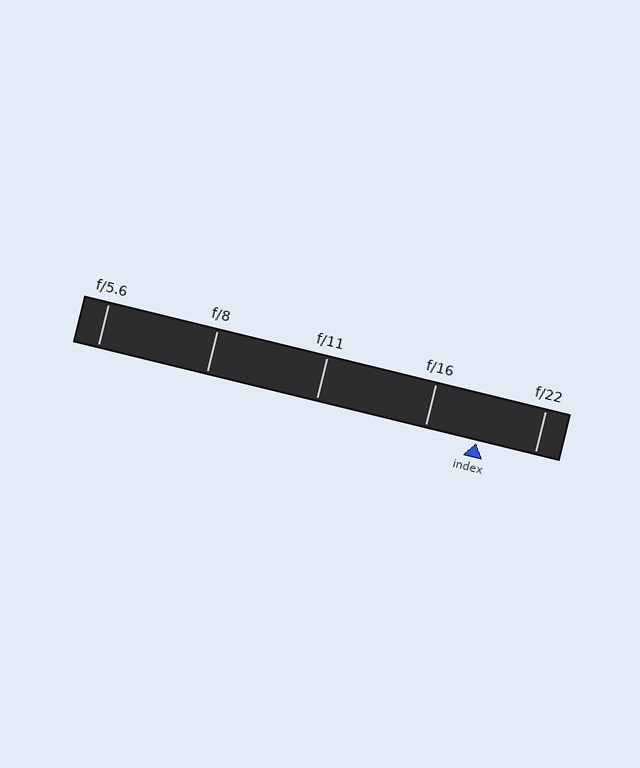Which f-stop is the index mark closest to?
The index mark is closest to f/16.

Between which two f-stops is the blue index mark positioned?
The index mark is between f/16 and f/22.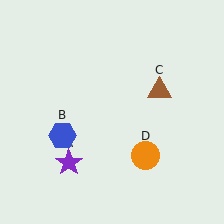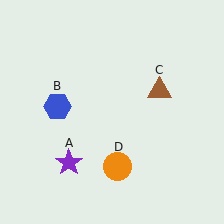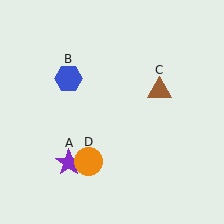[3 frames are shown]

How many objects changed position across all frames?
2 objects changed position: blue hexagon (object B), orange circle (object D).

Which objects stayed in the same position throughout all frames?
Purple star (object A) and brown triangle (object C) remained stationary.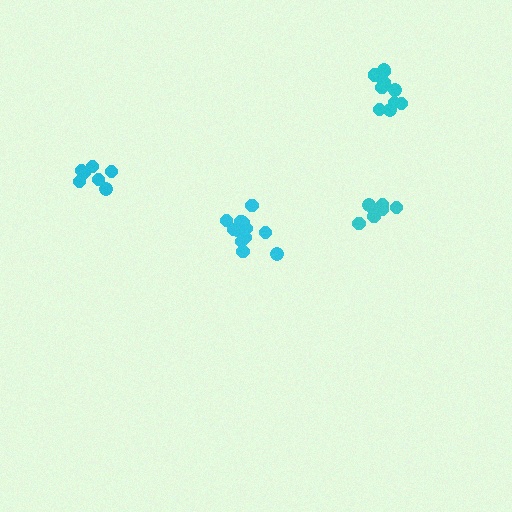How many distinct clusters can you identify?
There are 4 distinct clusters.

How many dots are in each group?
Group 1: 7 dots, Group 2: 8 dots, Group 3: 10 dots, Group 4: 12 dots (37 total).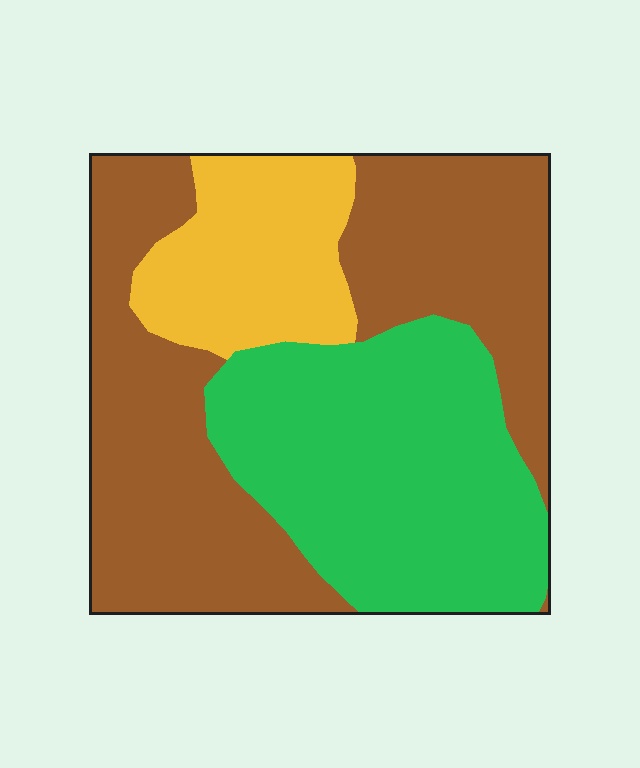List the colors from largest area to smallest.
From largest to smallest: brown, green, yellow.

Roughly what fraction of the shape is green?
Green takes up between a third and a half of the shape.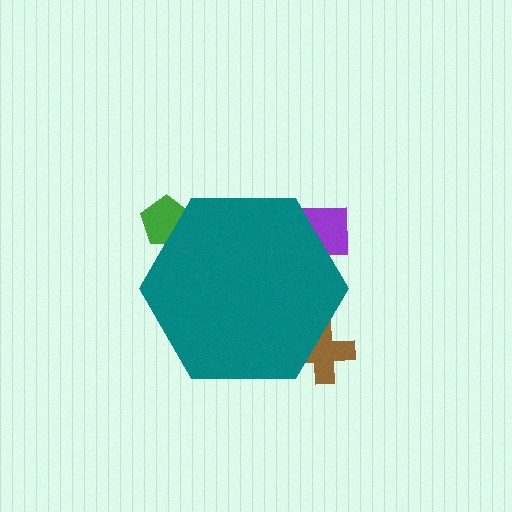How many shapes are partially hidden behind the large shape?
3 shapes are partially hidden.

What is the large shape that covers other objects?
A teal hexagon.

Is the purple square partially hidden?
Yes, the purple square is partially hidden behind the teal hexagon.